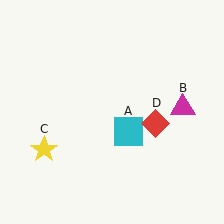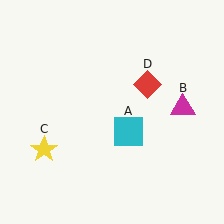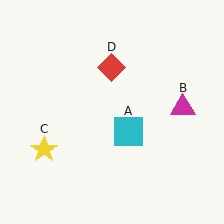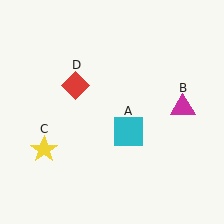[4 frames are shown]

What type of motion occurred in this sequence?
The red diamond (object D) rotated counterclockwise around the center of the scene.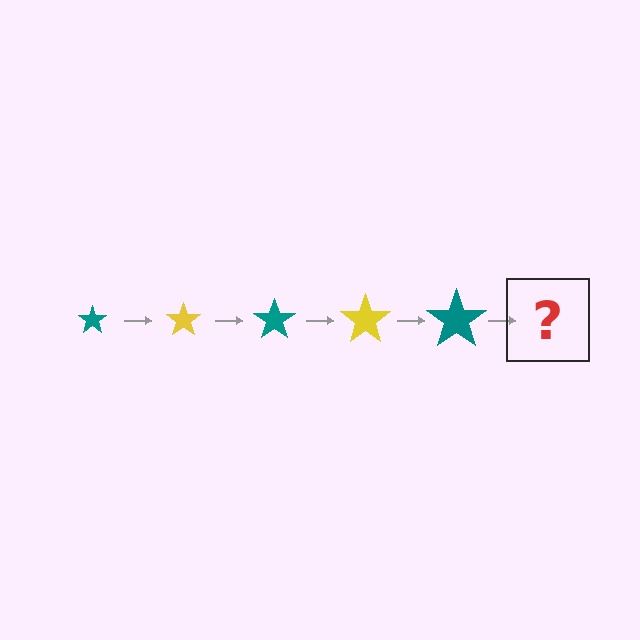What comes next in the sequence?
The next element should be a yellow star, larger than the previous one.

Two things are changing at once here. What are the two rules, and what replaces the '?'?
The two rules are that the star grows larger each step and the color cycles through teal and yellow. The '?' should be a yellow star, larger than the previous one.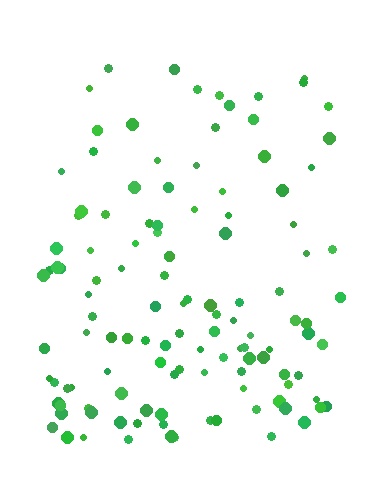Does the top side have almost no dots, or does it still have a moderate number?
Still a moderate number, just noticeably fewer than the bottom.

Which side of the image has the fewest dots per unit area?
The top.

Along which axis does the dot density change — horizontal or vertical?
Vertical.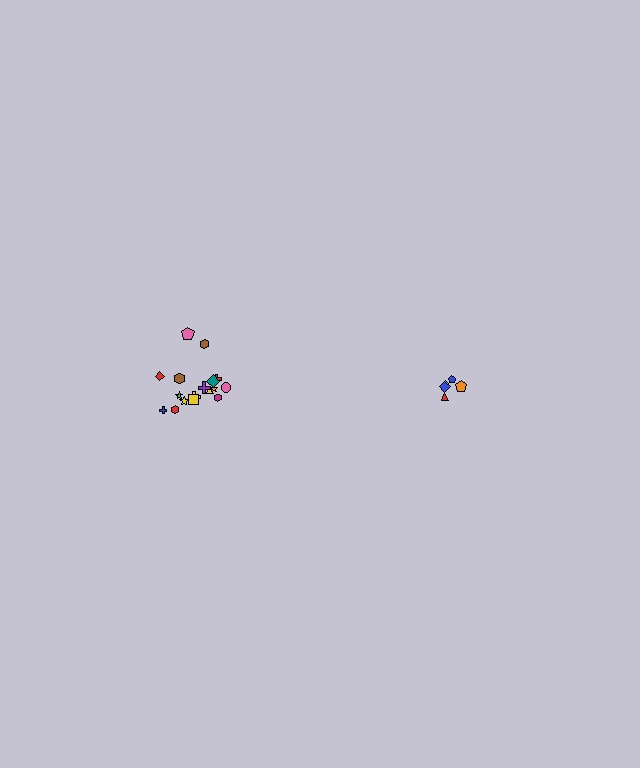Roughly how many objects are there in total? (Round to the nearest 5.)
Roughly 25 objects in total.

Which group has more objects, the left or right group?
The left group.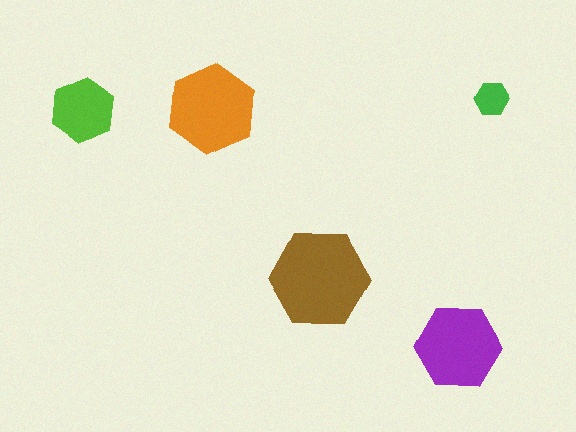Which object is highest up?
The green hexagon is topmost.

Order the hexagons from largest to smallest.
the brown one, the orange one, the purple one, the lime one, the green one.